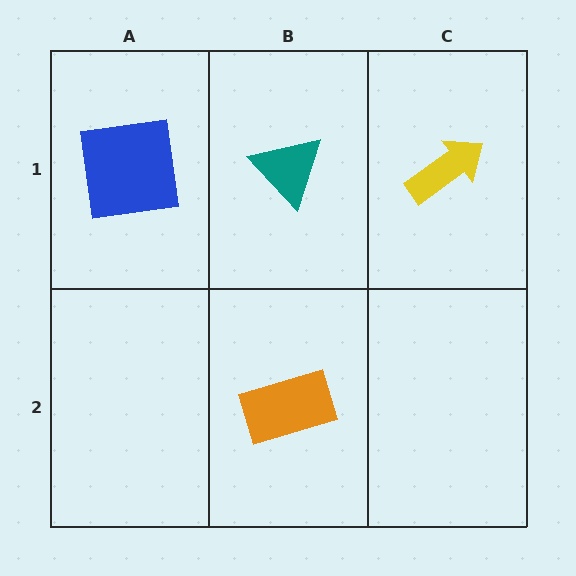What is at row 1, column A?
A blue square.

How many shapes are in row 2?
1 shape.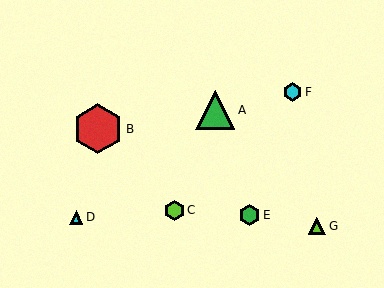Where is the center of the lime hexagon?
The center of the lime hexagon is at (174, 210).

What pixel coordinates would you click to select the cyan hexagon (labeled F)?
Click at (292, 92) to select the cyan hexagon F.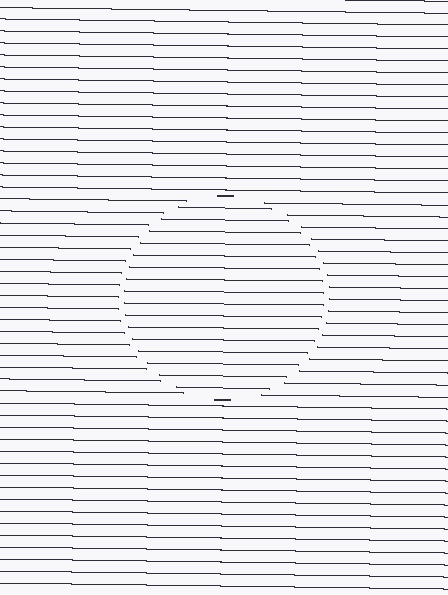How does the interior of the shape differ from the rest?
The interior of the shape contains the same grating, shifted by half a period — the contour is defined by the phase discontinuity where line-ends from the inner and outer gratings abut.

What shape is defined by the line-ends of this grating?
An illusory circle. The interior of the shape contains the same grating, shifted by half a period — the contour is defined by the phase discontinuity where line-ends from the inner and outer gratings abut.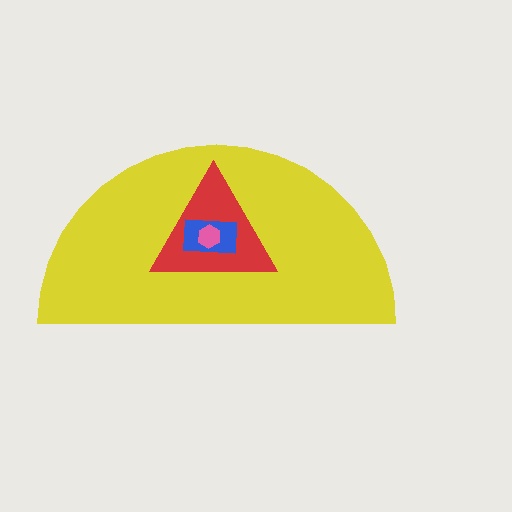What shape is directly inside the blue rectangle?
The pink hexagon.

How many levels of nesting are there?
4.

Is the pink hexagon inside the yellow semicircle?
Yes.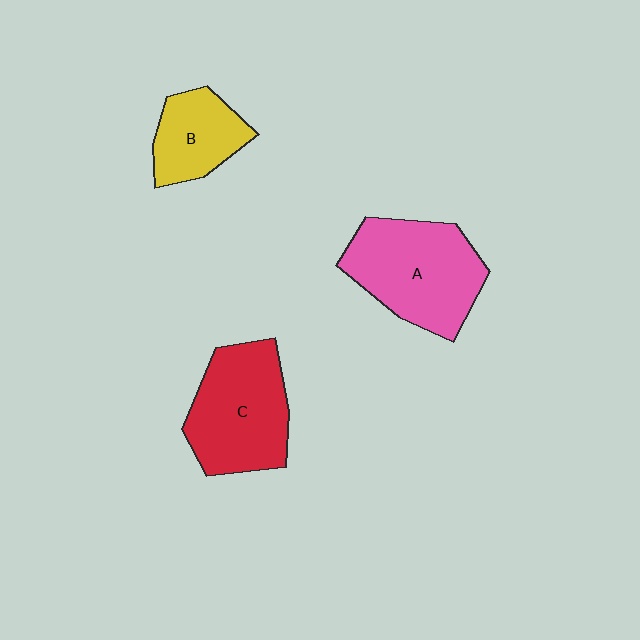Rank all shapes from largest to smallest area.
From largest to smallest: A (pink), C (red), B (yellow).